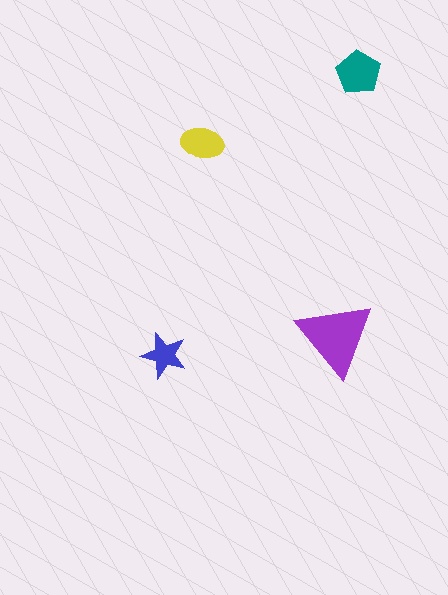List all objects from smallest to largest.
The blue star, the yellow ellipse, the teal pentagon, the purple triangle.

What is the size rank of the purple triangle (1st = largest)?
1st.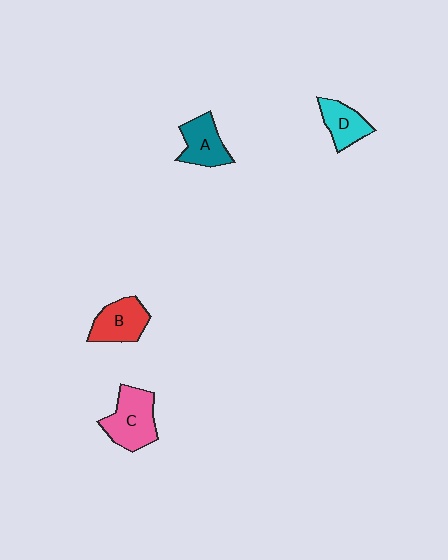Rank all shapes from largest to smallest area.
From largest to smallest: C (pink), B (red), A (teal), D (cyan).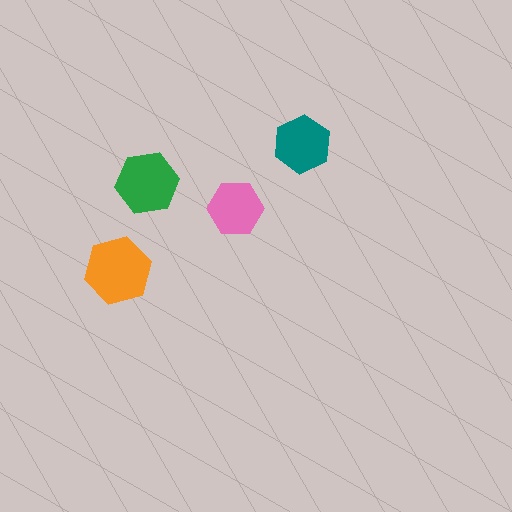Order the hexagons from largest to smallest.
the orange one, the green one, the teal one, the pink one.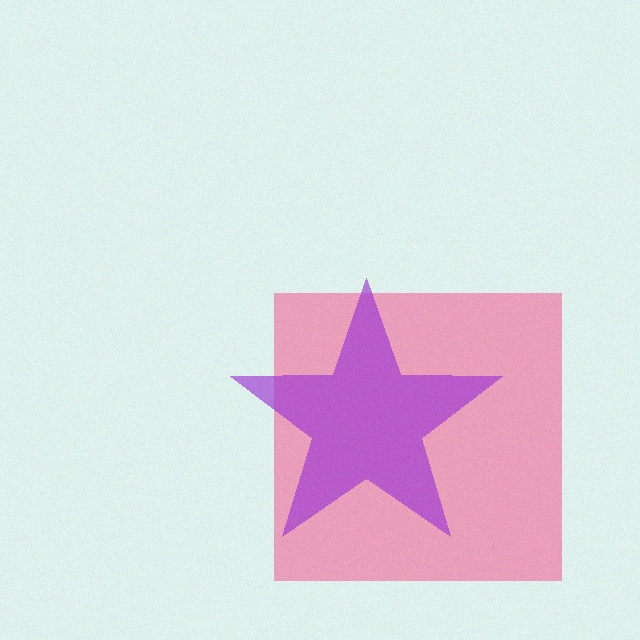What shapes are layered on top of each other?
The layered shapes are: a pink square, a purple star.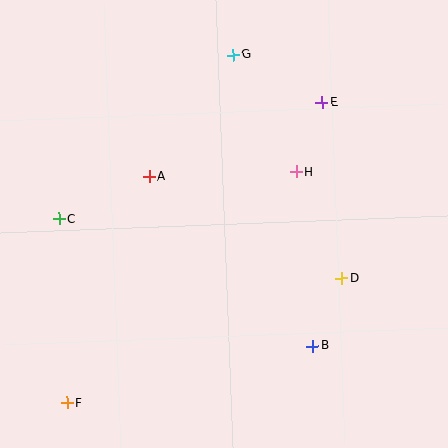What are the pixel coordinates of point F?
Point F is at (67, 403).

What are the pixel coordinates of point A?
Point A is at (149, 176).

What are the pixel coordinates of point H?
Point H is at (296, 172).